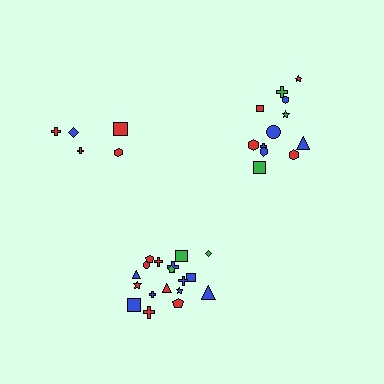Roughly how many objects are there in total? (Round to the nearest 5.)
Roughly 35 objects in total.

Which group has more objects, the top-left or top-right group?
The top-right group.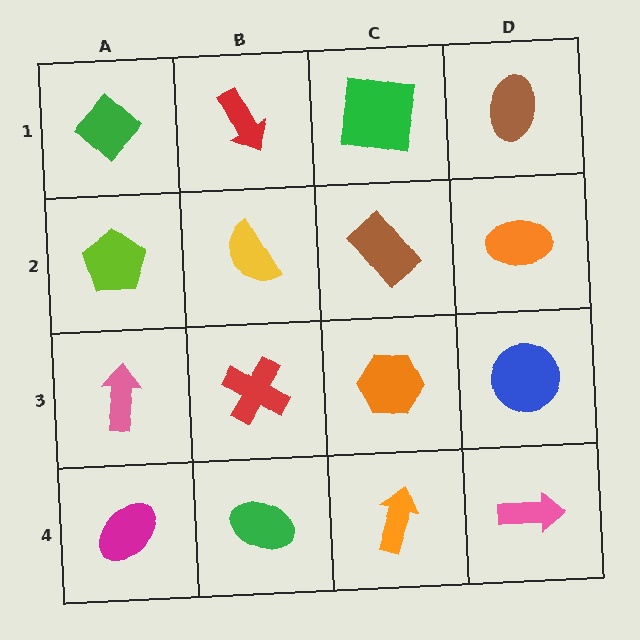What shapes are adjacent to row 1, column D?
An orange ellipse (row 2, column D), a green square (row 1, column C).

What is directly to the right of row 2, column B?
A brown rectangle.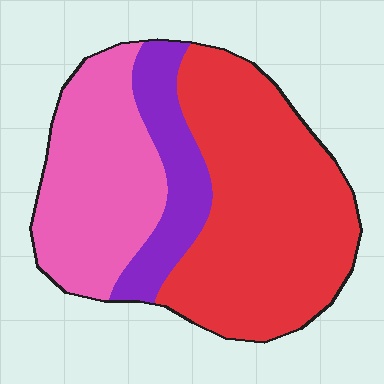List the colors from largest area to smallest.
From largest to smallest: red, pink, purple.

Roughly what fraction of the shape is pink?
Pink takes up about one third (1/3) of the shape.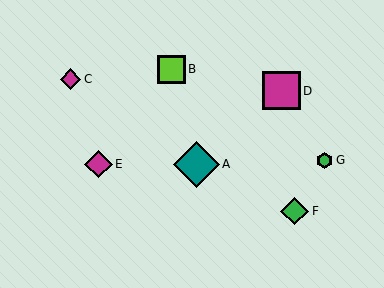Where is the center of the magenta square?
The center of the magenta square is at (281, 91).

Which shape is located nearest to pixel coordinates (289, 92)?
The magenta square (labeled D) at (281, 91) is nearest to that location.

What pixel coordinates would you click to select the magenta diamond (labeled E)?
Click at (98, 164) to select the magenta diamond E.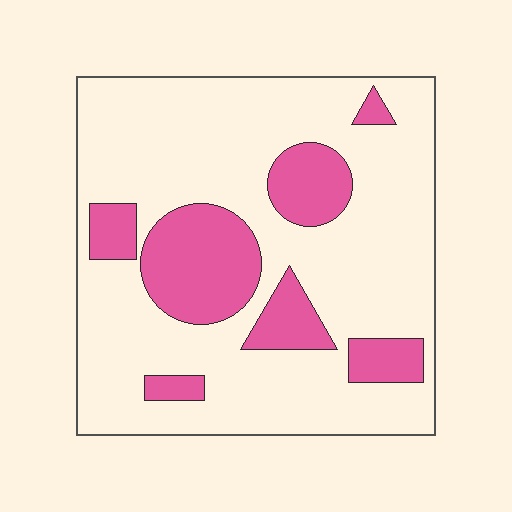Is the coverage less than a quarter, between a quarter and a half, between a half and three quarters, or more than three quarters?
Less than a quarter.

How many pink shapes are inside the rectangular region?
7.